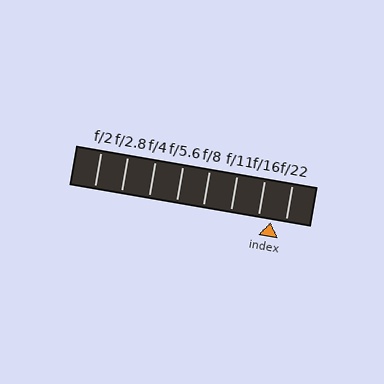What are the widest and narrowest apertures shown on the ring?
The widest aperture shown is f/2 and the narrowest is f/22.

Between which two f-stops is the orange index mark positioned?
The index mark is between f/16 and f/22.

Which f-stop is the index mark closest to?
The index mark is closest to f/16.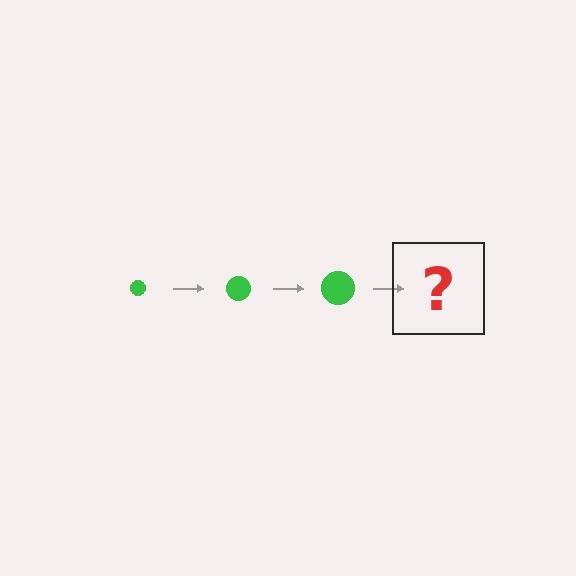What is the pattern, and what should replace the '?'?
The pattern is that the circle gets progressively larger each step. The '?' should be a green circle, larger than the previous one.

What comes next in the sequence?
The next element should be a green circle, larger than the previous one.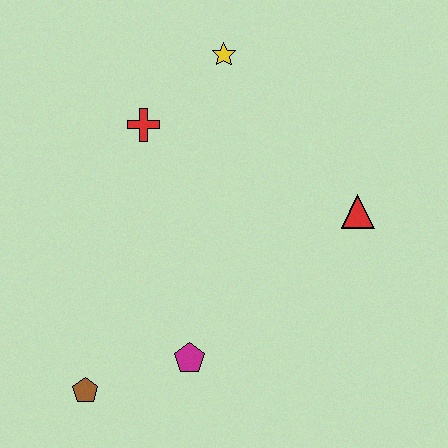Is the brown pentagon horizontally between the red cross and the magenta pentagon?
No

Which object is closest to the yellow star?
The red cross is closest to the yellow star.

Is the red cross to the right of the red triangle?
No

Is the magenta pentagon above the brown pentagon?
Yes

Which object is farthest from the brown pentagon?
The yellow star is farthest from the brown pentagon.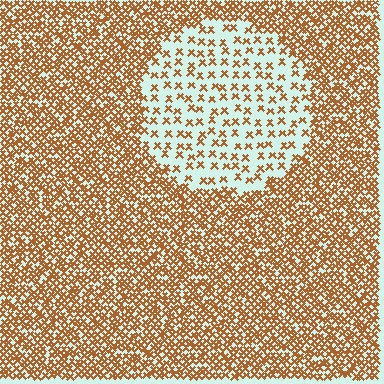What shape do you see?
I see a circle.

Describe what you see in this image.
The image contains small brown elements arranged at two different densities. A circle-shaped region is visible where the elements are less densely packed than the surrounding area.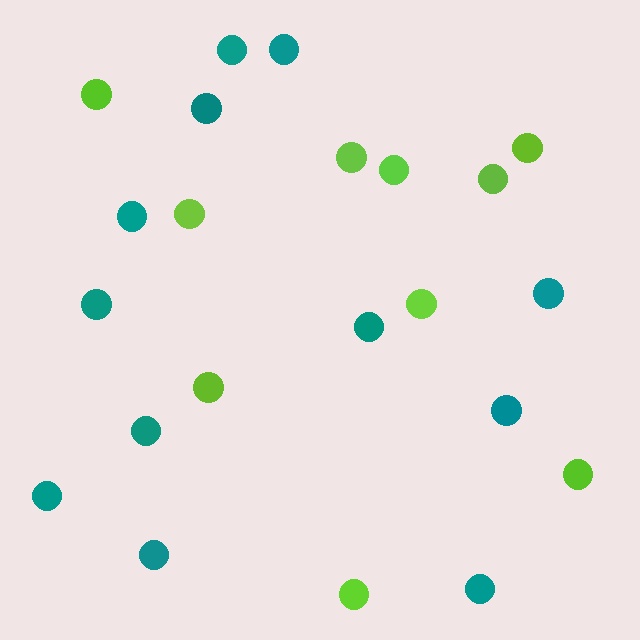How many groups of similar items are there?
There are 2 groups: one group of lime circles (10) and one group of teal circles (12).